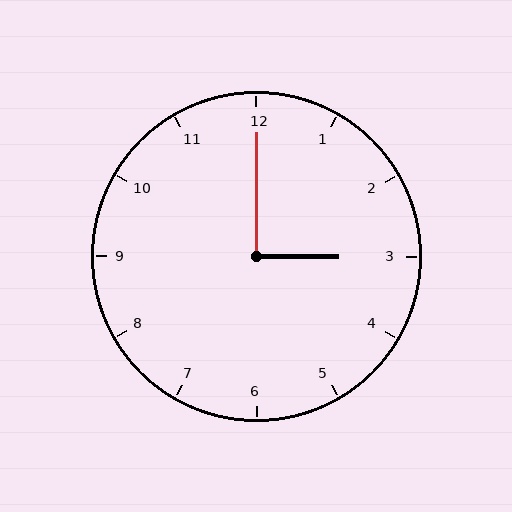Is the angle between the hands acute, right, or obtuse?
It is right.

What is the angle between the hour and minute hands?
Approximately 90 degrees.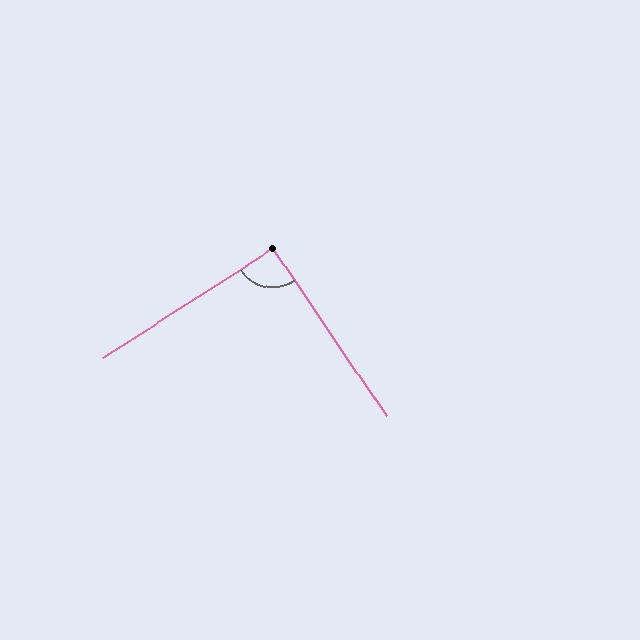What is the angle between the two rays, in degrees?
Approximately 91 degrees.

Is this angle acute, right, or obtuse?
It is approximately a right angle.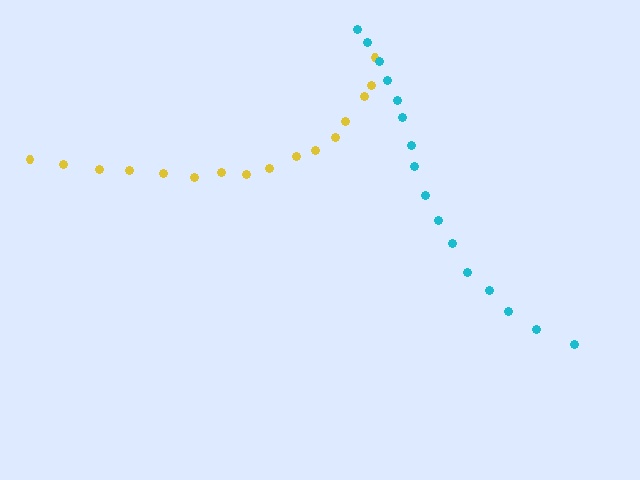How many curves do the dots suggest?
There are 2 distinct paths.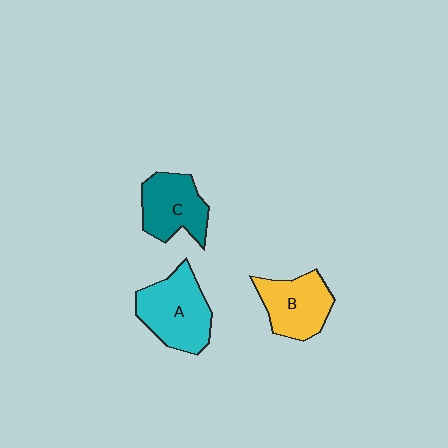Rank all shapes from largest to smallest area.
From largest to smallest: A (cyan), B (yellow), C (teal).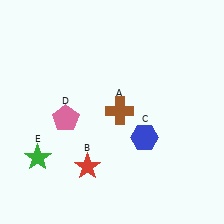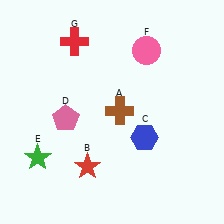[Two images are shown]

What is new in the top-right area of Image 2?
A pink circle (F) was added in the top-right area of Image 2.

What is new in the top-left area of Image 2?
A red cross (G) was added in the top-left area of Image 2.